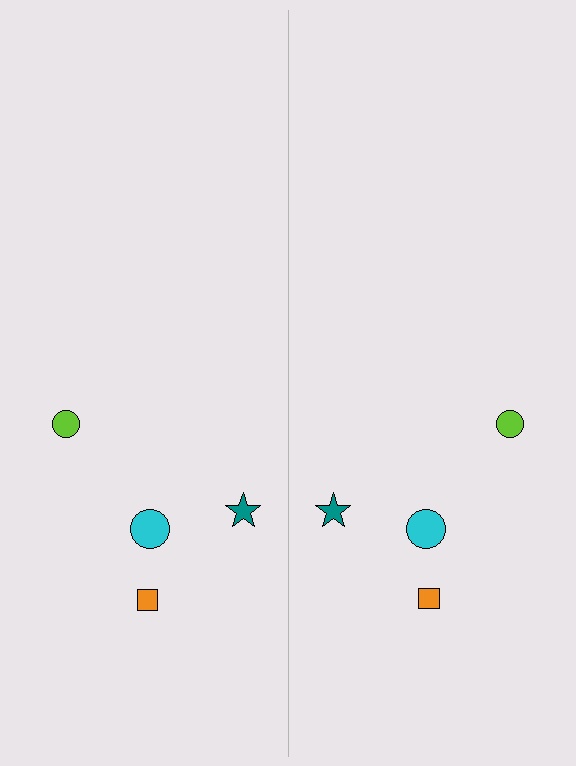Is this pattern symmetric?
Yes, this pattern has bilateral (reflection) symmetry.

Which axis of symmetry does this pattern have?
The pattern has a vertical axis of symmetry running through the center of the image.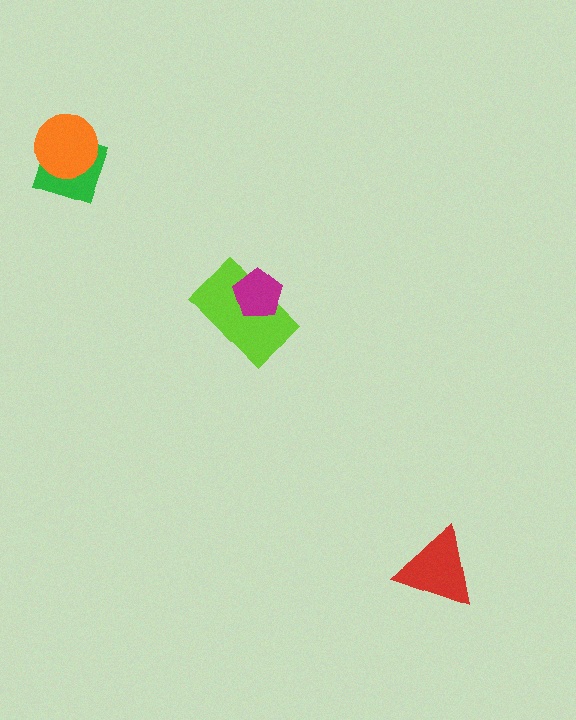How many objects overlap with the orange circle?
1 object overlaps with the orange circle.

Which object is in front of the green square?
The orange circle is in front of the green square.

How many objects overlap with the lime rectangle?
1 object overlaps with the lime rectangle.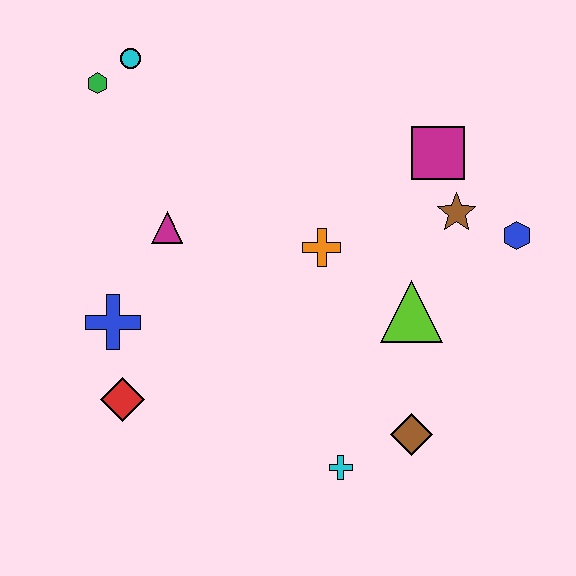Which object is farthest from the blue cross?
The blue hexagon is farthest from the blue cross.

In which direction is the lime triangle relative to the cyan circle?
The lime triangle is to the right of the cyan circle.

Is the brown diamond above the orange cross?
No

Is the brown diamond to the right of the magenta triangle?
Yes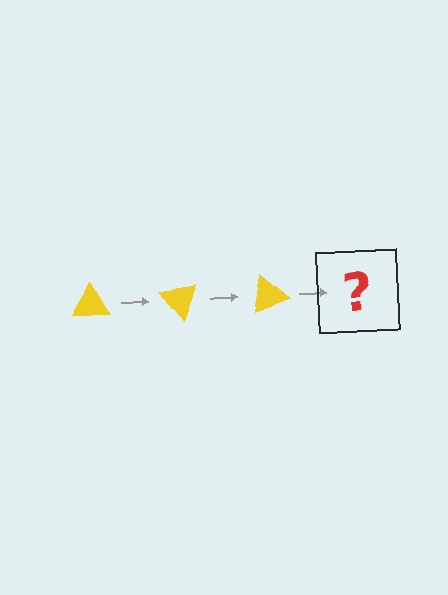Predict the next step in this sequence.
The next step is a yellow triangle rotated 150 degrees.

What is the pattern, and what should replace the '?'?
The pattern is that the triangle rotates 50 degrees each step. The '?' should be a yellow triangle rotated 150 degrees.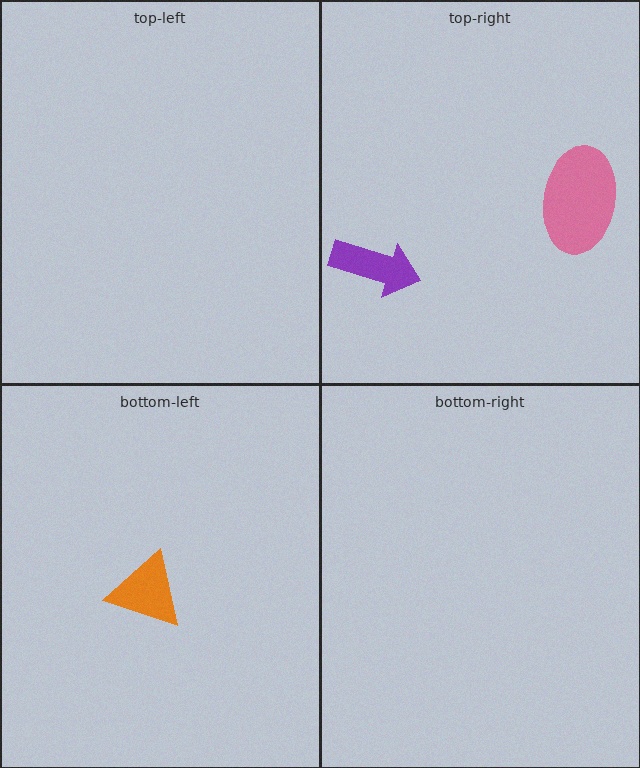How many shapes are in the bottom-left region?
1.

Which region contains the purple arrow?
The top-right region.